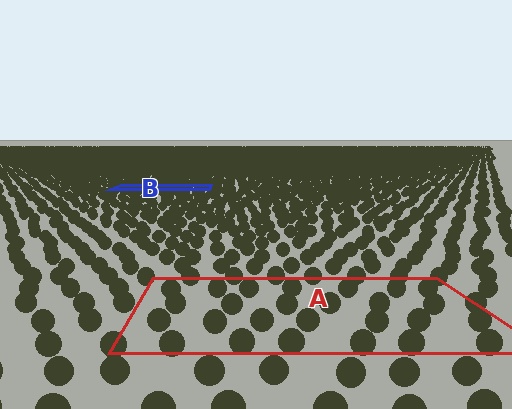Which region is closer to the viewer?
Region A is closer. The texture elements there are larger and more spread out.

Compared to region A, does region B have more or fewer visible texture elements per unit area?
Region B has more texture elements per unit area — they are packed more densely because it is farther away.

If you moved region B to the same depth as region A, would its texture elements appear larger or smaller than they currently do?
They would appear larger. At a closer depth, the same texture elements are projected at a bigger on-screen size.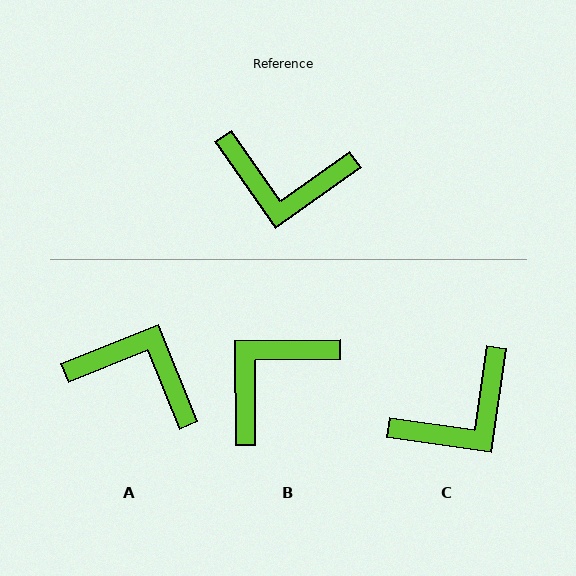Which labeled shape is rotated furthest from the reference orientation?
A, about 167 degrees away.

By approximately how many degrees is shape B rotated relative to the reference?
Approximately 125 degrees clockwise.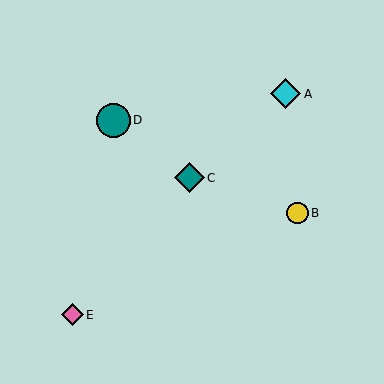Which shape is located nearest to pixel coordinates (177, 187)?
The teal diamond (labeled C) at (189, 178) is nearest to that location.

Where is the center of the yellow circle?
The center of the yellow circle is at (298, 213).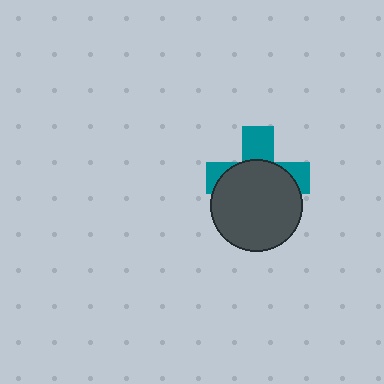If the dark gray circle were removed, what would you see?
You would see the complete teal cross.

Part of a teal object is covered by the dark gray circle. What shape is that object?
It is a cross.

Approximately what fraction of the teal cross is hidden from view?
Roughly 61% of the teal cross is hidden behind the dark gray circle.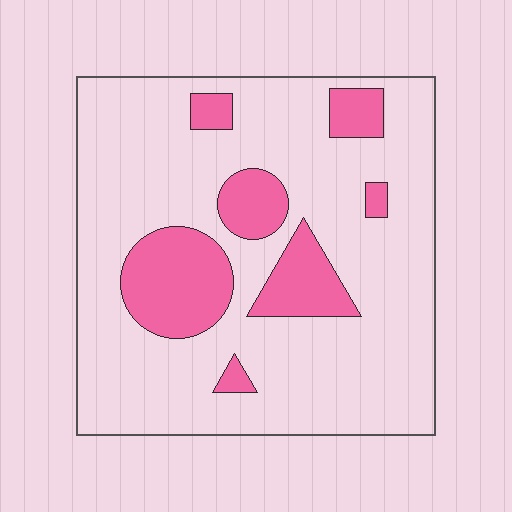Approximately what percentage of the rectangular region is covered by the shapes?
Approximately 20%.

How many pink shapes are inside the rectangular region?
7.